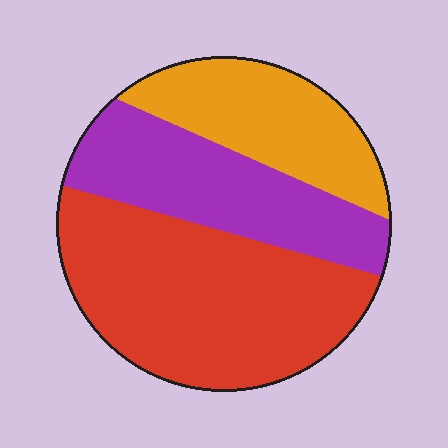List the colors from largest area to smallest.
From largest to smallest: red, purple, orange.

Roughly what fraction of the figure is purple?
Purple takes up about one quarter (1/4) of the figure.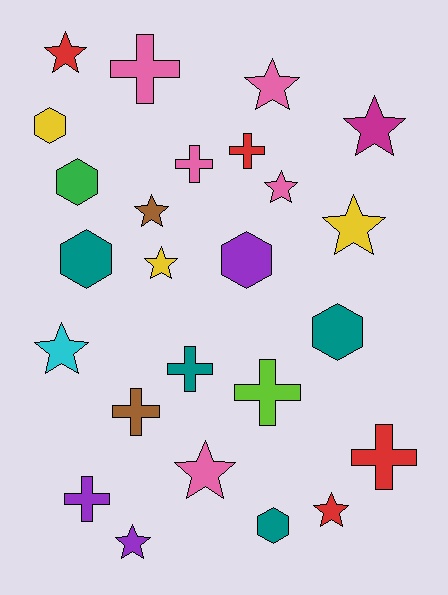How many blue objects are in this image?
There are no blue objects.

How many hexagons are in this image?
There are 6 hexagons.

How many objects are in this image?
There are 25 objects.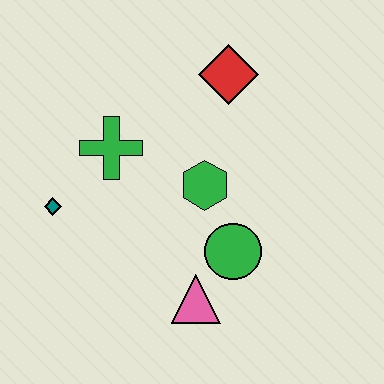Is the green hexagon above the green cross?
No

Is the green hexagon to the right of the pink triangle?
Yes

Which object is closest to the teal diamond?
The green cross is closest to the teal diamond.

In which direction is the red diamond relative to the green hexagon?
The red diamond is above the green hexagon.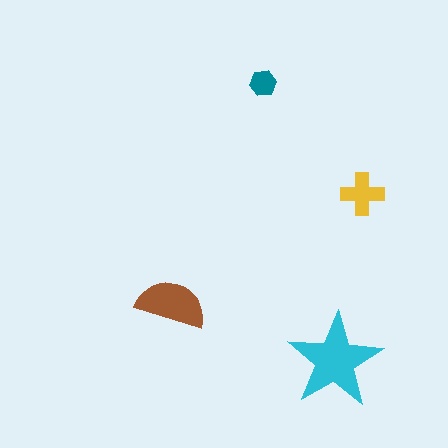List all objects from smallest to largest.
The teal hexagon, the yellow cross, the brown semicircle, the cyan star.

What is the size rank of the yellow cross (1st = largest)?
3rd.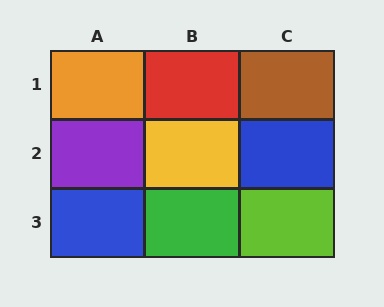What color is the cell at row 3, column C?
Lime.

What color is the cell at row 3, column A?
Blue.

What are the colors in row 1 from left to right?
Orange, red, brown.